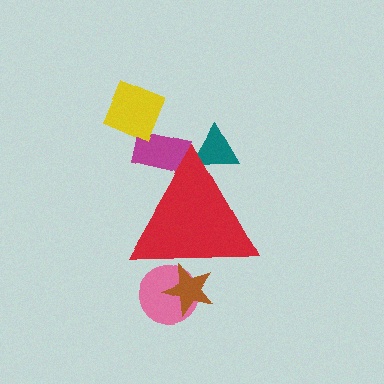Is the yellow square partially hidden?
No, the yellow square is fully visible.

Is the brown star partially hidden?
Yes, the brown star is partially hidden behind the red triangle.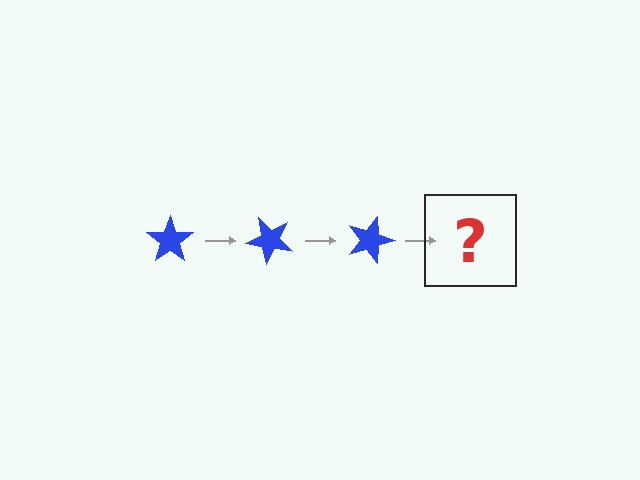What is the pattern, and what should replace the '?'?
The pattern is that the star rotates 45 degrees each step. The '?' should be a blue star rotated 135 degrees.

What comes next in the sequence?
The next element should be a blue star rotated 135 degrees.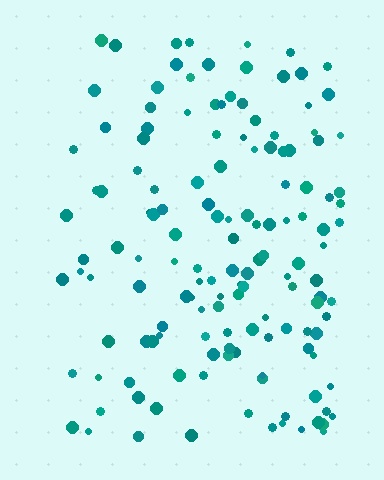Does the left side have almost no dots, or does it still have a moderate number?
Still a moderate number, just noticeably fewer than the right.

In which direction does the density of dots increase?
From left to right, with the right side densest.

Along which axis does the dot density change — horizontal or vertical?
Horizontal.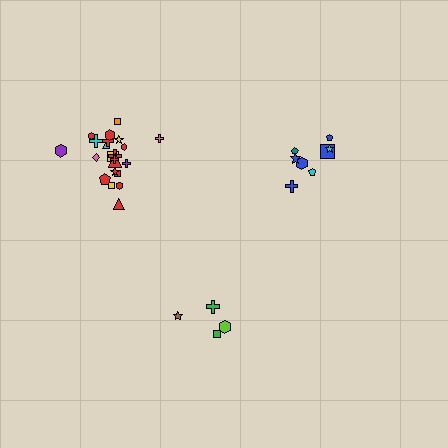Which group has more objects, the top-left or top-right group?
The top-left group.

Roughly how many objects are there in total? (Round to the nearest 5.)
Roughly 35 objects in total.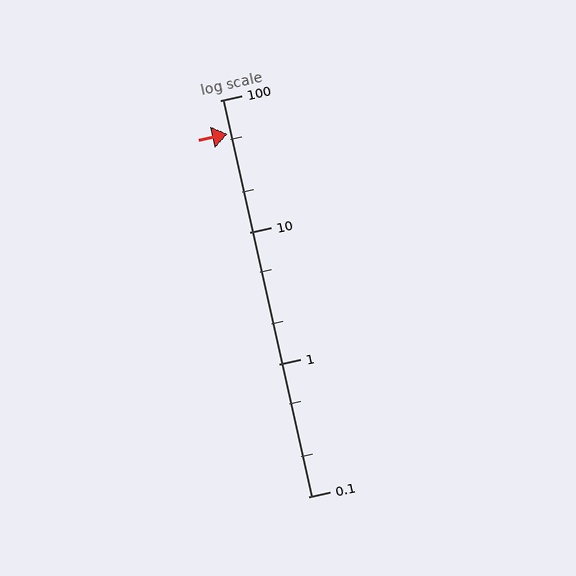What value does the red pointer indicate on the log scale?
The pointer indicates approximately 56.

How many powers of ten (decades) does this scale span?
The scale spans 3 decades, from 0.1 to 100.